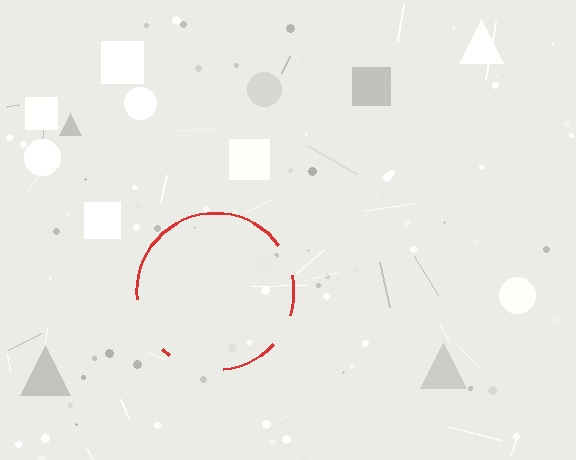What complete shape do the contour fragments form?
The contour fragments form a circle.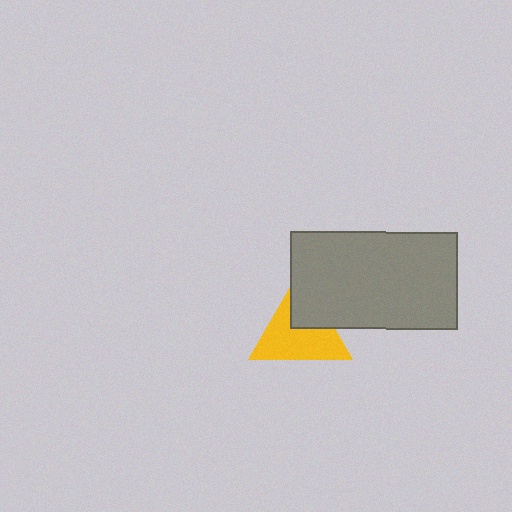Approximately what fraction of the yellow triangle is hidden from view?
Roughly 34% of the yellow triangle is hidden behind the gray rectangle.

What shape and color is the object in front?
The object in front is a gray rectangle.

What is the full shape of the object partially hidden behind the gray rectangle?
The partially hidden object is a yellow triangle.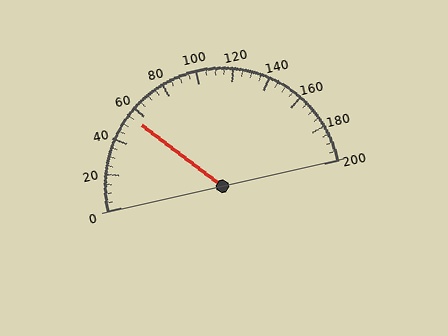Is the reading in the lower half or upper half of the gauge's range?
The reading is in the lower half of the range (0 to 200).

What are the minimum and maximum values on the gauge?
The gauge ranges from 0 to 200.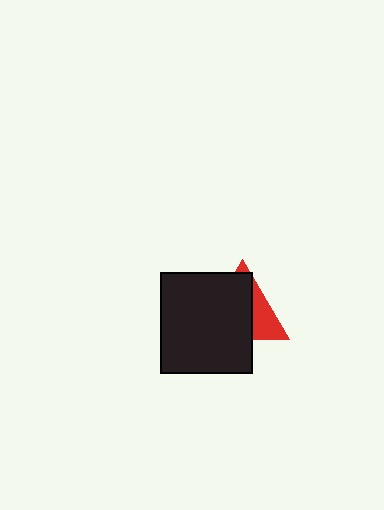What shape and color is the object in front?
The object in front is a black rectangle.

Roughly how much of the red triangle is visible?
A small part of it is visible (roughly 32%).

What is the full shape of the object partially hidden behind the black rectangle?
The partially hidden object is a red triangle.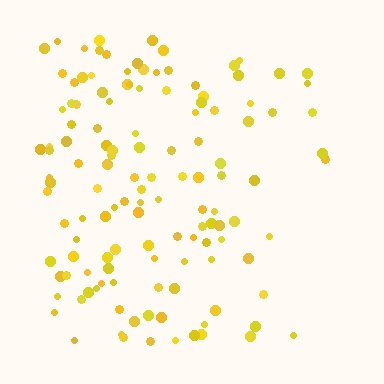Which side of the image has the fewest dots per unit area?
The right.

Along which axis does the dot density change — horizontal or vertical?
Horizontal.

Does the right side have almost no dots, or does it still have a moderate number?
Still a moderate number, just noticeably fewer than the left.